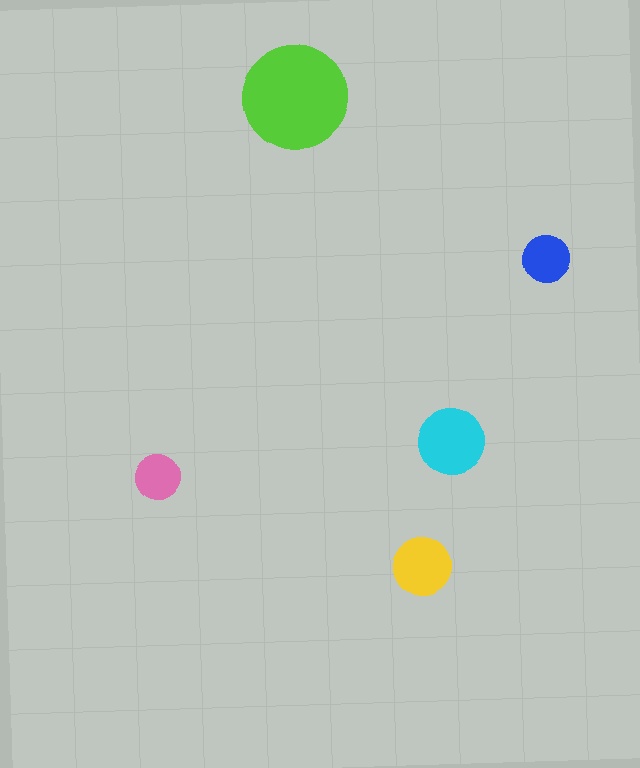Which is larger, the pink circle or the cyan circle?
The cyan one.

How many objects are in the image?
There are 5 objects in the image.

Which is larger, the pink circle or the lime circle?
The lime one.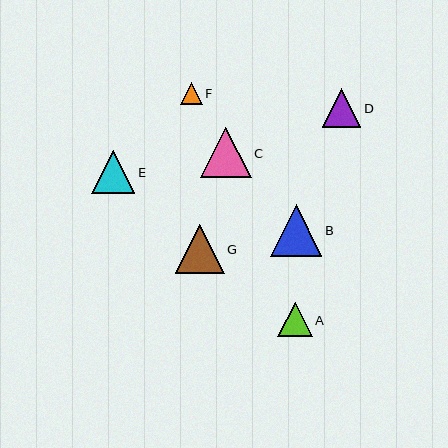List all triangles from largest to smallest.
From largest to smallest: B, C, G, E, D, A, F.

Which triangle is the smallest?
Triangle F is the smallest with a size of approximately 22 pixels.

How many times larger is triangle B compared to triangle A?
Triangle B is approximately 1.5 times the size of triangle A.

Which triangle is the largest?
Triangle B is the largest with a size of approximately 52 pixels.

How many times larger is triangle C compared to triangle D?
Triangle C is approximately 1.3 times the size of triangle D.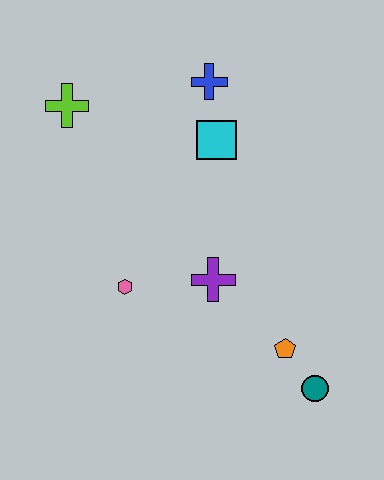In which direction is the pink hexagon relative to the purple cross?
The pink hexagon is to the left of the purple cross.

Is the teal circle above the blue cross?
No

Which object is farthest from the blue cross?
The teal circle is farthest from the blue cross.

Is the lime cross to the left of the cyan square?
Yes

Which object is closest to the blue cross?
The cyan square is closest to the blue cross.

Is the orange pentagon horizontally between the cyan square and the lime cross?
No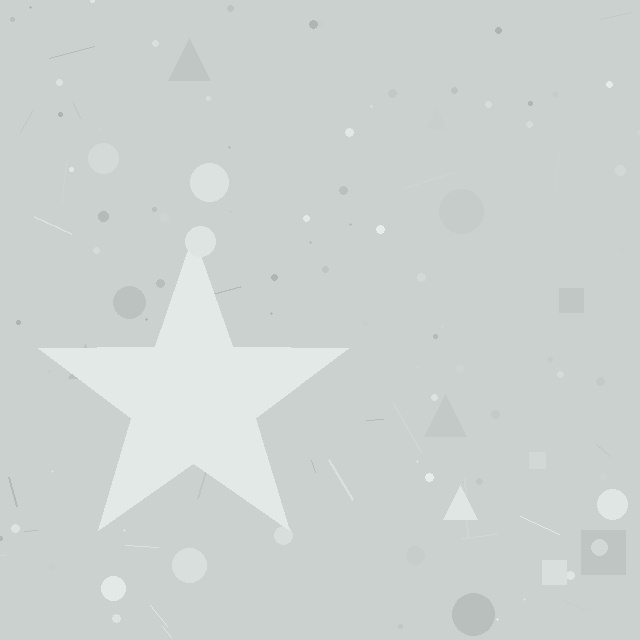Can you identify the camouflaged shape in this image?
The camouflaged shape is a star.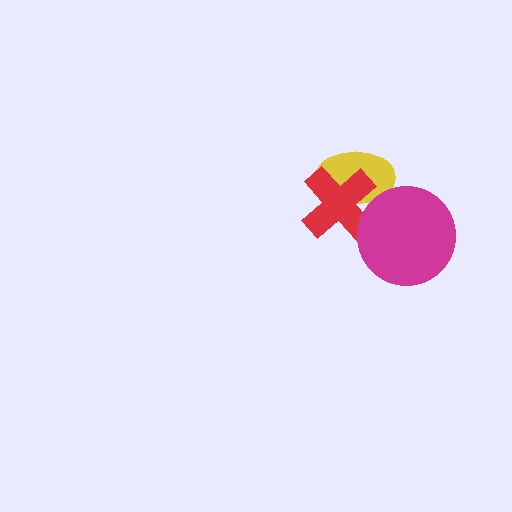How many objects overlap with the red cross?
2 objects overlap with the red cross.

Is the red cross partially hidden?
Yes, it is partially covered by another shape.